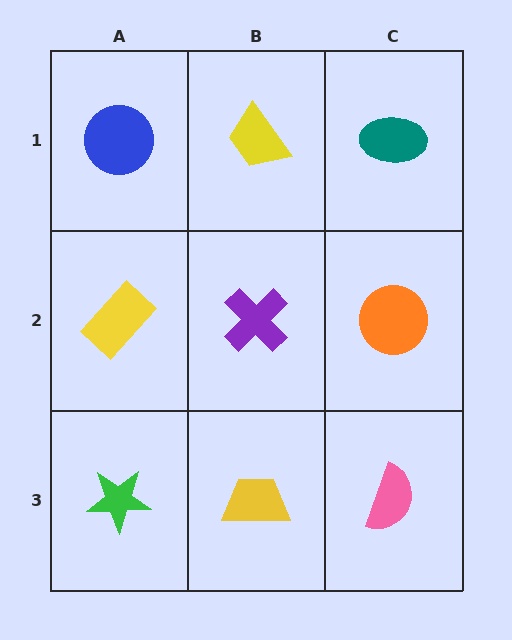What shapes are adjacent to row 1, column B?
A purple cross (row 2, column B), a blue circle (row 1, column A), a teal ellipse (row 1, column C).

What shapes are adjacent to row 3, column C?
An orange circle (row 2, column C), a yellow trapezoid (row 3, column B).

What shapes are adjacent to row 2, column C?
A teal ellipse (row 1, column C), a pink semicircle (row 3, column C), a purple cross (row 2, column B).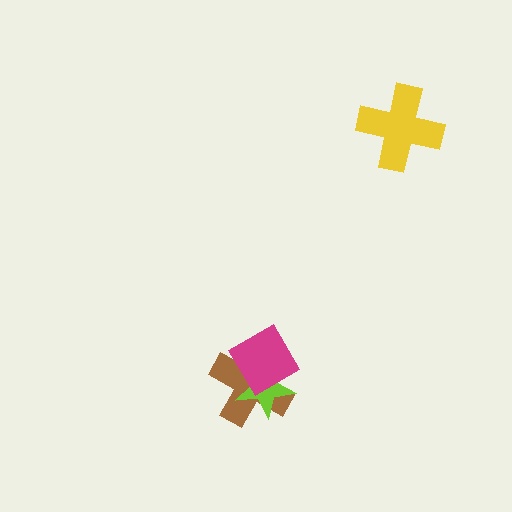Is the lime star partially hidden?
Yes, it is partially covered by another shape.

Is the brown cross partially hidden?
Yes, it is partially covered by another shape.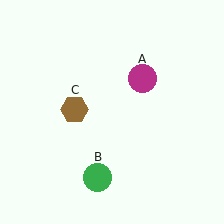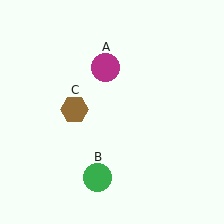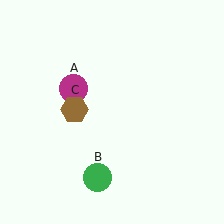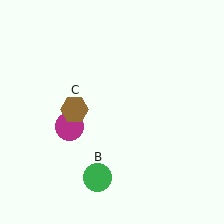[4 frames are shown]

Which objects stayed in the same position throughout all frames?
Green circle (object B) and brown hexagon (object C) remained stationary.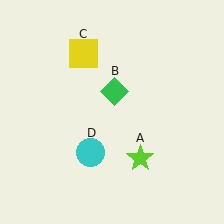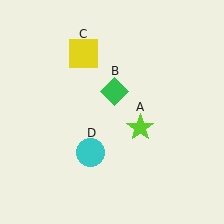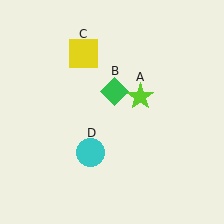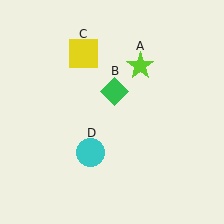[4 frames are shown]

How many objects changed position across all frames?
1 object changed position: lime star (object A).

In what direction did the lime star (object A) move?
The lime star (object A) moved up.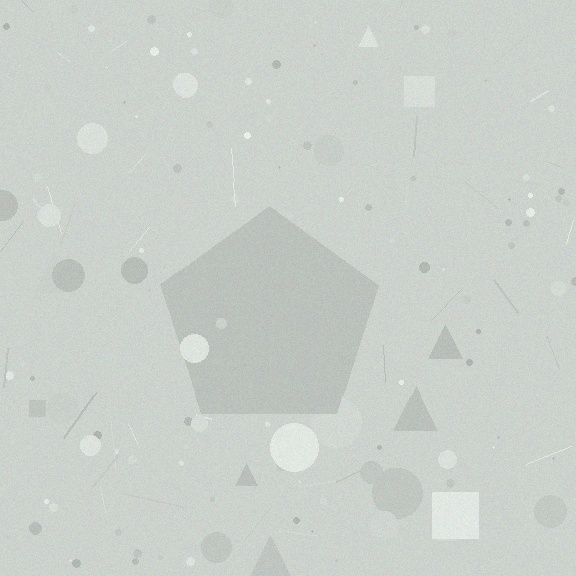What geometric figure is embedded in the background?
A pentagon is embedded in the background.